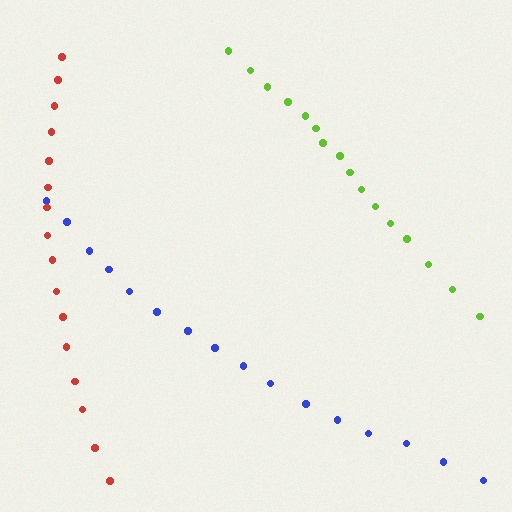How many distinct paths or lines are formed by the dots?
There are 3 distinct paths.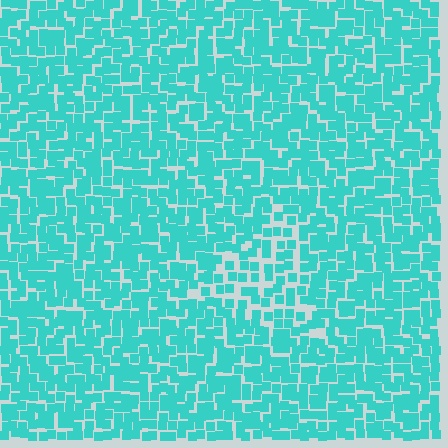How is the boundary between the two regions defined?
The boundary is defined by a change in element density (approximately 1.6x ratio). All elements are the same color, size, and shape.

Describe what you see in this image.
The image contains small cyan elements arranged at two different densities. A triangle-shaped region is visible where the elements are less densely packed than the surrounding area.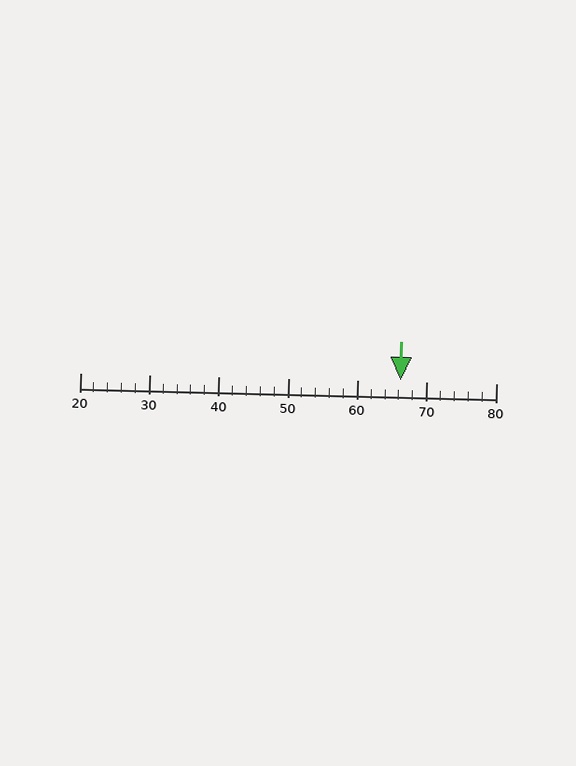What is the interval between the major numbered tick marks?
The major tick marks are spaced 10 units apart.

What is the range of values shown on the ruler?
The ruler shows values from 20 to 80.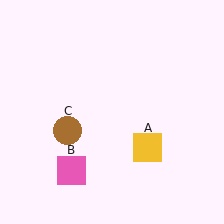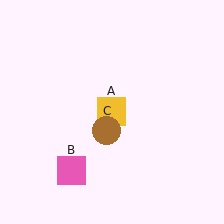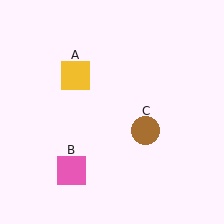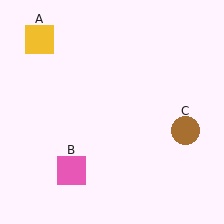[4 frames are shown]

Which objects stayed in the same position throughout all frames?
Pink square (object B) remained stationary.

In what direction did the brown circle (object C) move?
The brown circle (object C) moved right.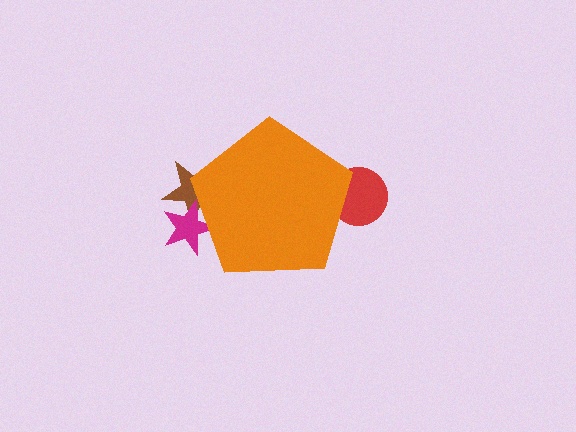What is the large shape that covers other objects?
An orange pentagon.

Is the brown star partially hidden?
Yes, the brown star is partially hidden behind the orange pentagon.